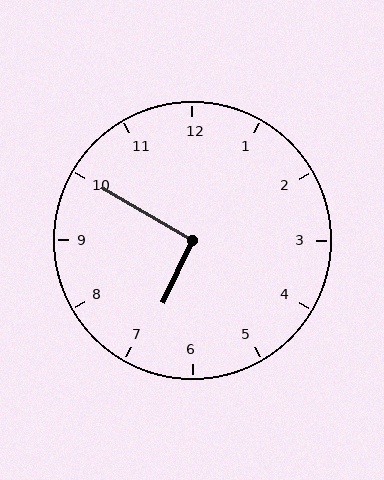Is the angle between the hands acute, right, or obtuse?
It is right.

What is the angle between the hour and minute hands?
Approximately 95 degrees.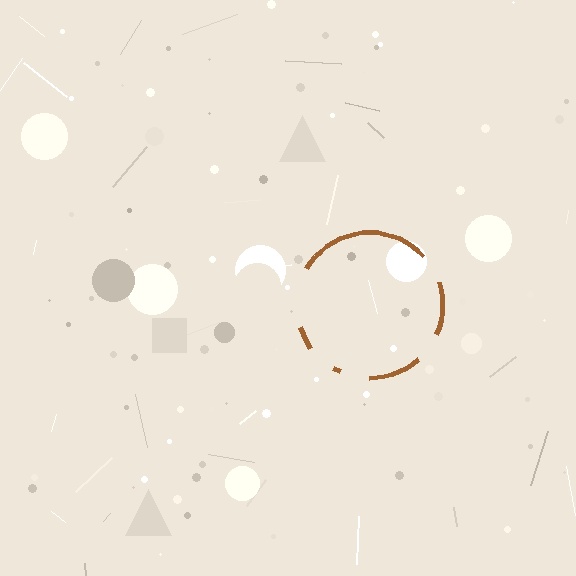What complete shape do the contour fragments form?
The contour fragments form a circle.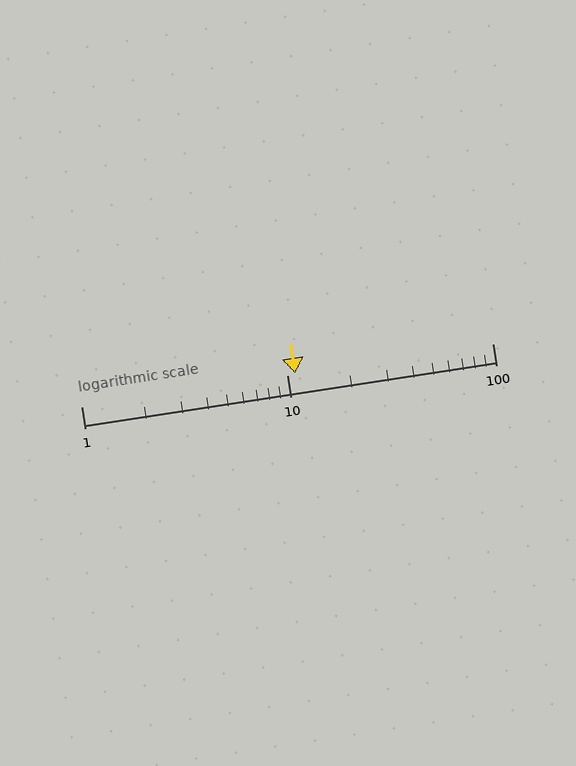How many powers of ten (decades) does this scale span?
The scale spans 2 decades, from 1 to 100.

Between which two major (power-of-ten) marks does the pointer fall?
The pointer is between 10 and 100.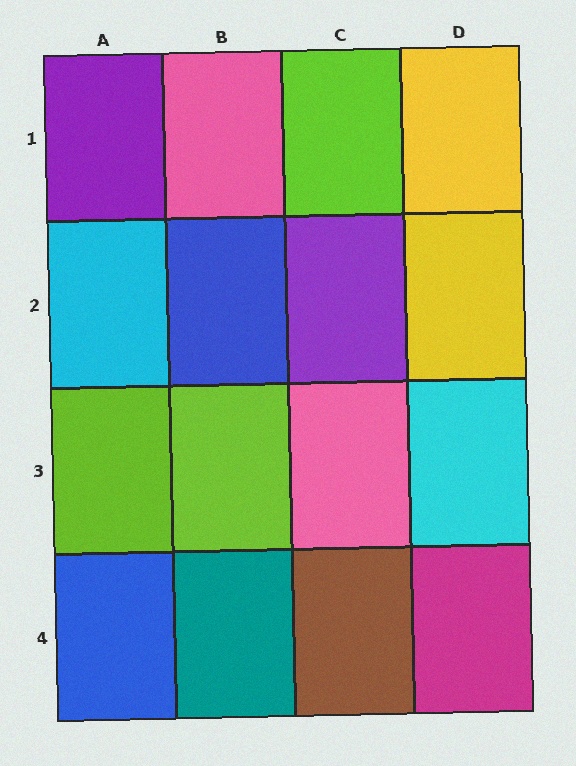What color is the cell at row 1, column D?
Yellow.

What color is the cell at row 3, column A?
Lime.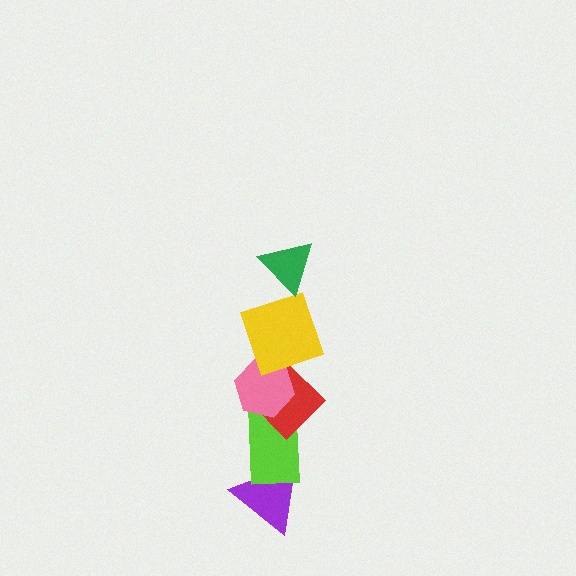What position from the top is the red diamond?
The red diamond is 4th from the top.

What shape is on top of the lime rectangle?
The red diamond is on top of the lime rectangle.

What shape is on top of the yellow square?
The green triangle is on top of the yellow square.